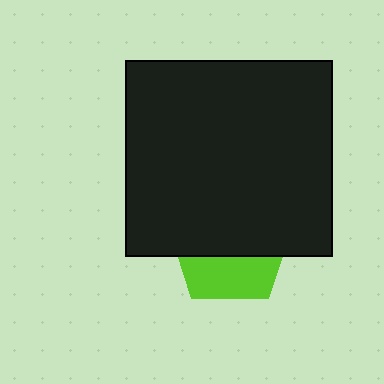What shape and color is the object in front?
The object in front is a black rectangle.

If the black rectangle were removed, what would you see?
You would see the complete lime pentagon.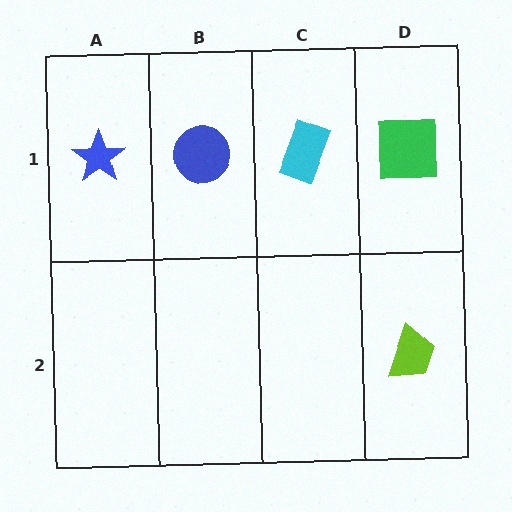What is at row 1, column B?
A blue circle.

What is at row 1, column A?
A blue star.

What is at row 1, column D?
A green square.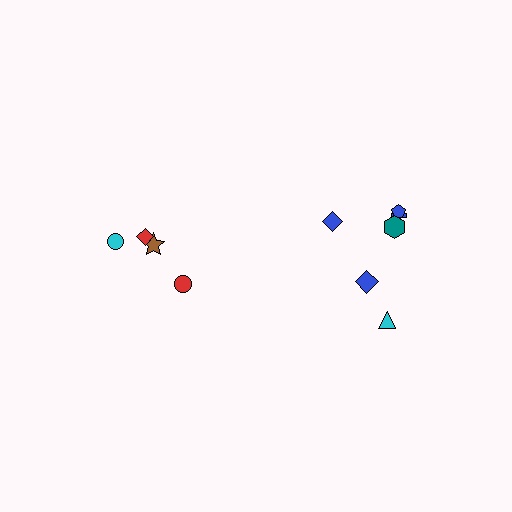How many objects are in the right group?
There are 6 objects.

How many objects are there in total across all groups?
There are 10 objects.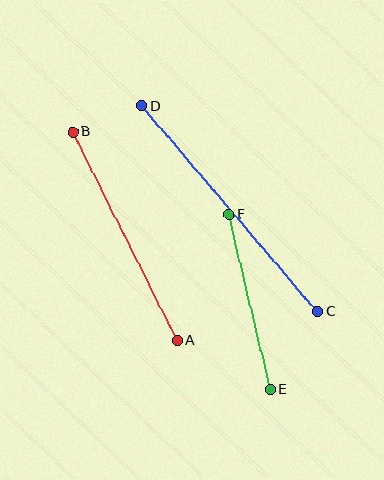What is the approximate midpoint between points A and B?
The midpoint is at approximately (125, 236) pixels.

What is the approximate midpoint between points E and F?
The midpoint is at approximately (250, 302) pixels.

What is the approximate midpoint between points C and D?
The midpoint is at approximately (229, 209) pixels.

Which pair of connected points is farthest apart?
Points C and D are farthest apart.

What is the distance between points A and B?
The distance is approximately 234 pixels.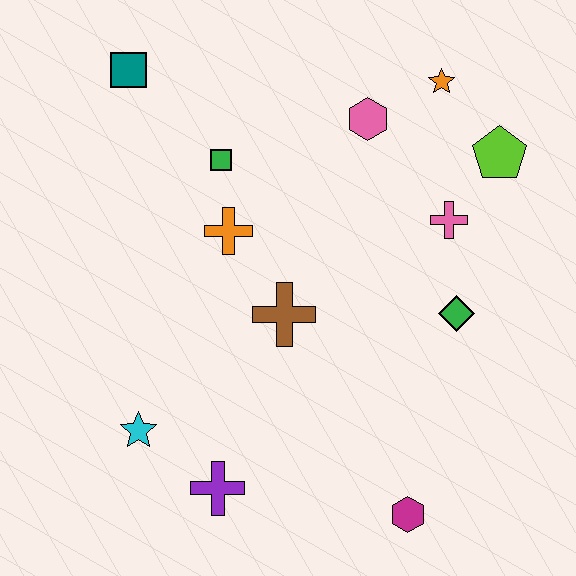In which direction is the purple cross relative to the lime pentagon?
The purple cross is below the lime pentagon.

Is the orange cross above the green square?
No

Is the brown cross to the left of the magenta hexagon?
Yes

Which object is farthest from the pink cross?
The cyan star is farthest from the pink cross.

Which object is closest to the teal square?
The green square is closest to the teal square.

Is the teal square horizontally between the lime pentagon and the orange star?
No